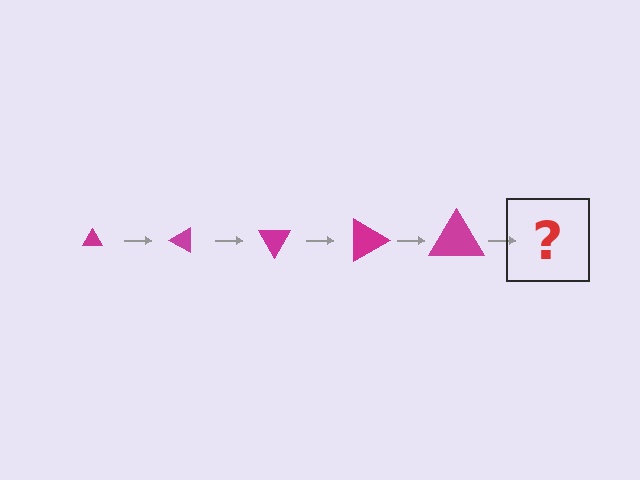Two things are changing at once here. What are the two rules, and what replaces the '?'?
The two rules are that the triangle grows larger each step and it rotates 30 degrees each step. The '?' should be a triangle, larger than the previous one and rotated 150 degrees from the start.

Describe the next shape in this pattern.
It should be a triangle, larger than the previous one and rotated 150 degrees from the start.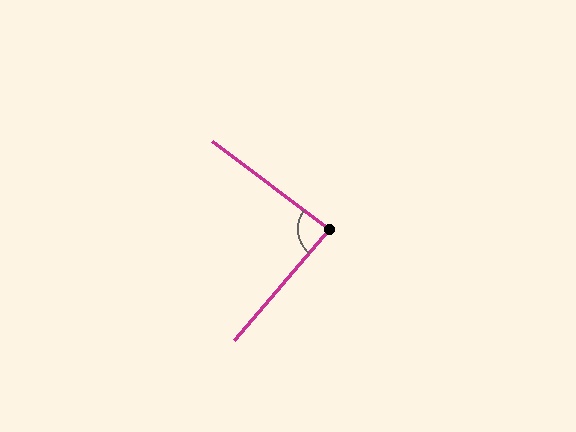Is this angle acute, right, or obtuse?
It is approximately a right angle.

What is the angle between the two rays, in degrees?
Approximately 86 degrees.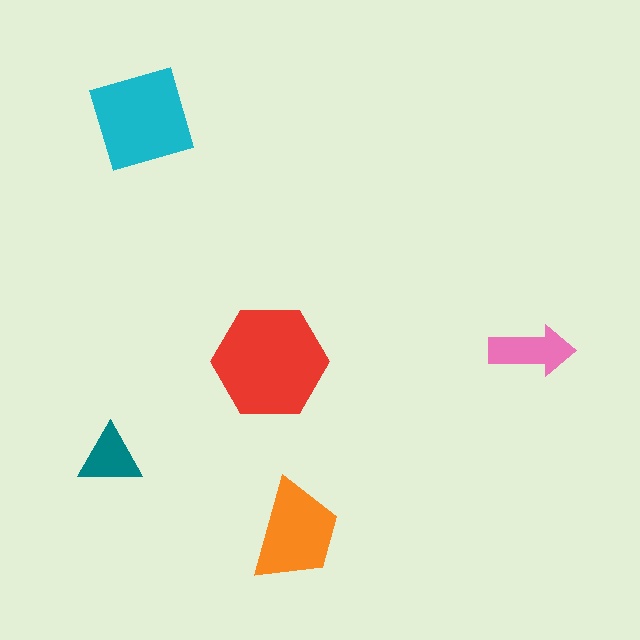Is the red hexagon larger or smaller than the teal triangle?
Larger.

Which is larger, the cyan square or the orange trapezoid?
The cyan square.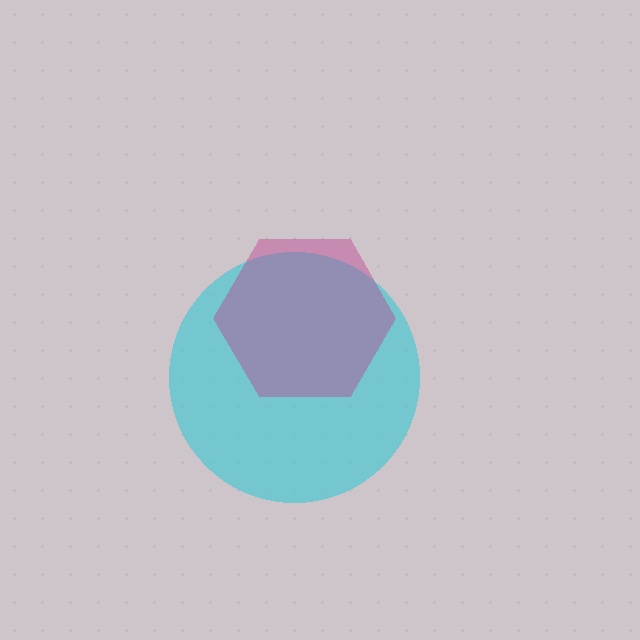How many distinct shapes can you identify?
There are 2 distinct shapes: a cyan circle, a magenta hexagon.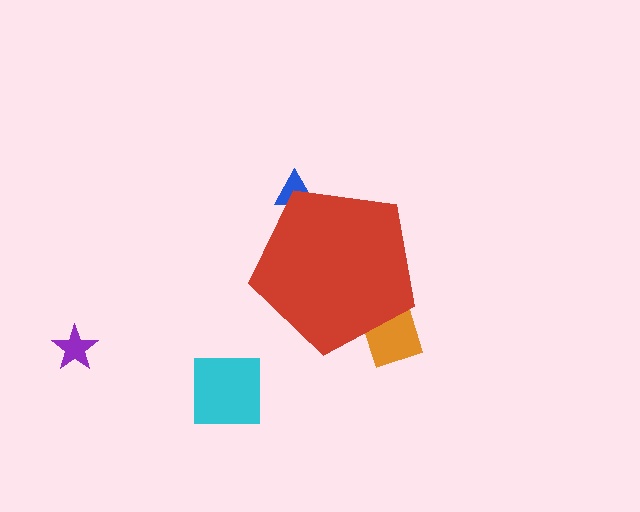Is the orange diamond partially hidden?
Yes, the orange diamond is partially hidden behind the red pentagon.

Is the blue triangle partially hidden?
Yes, the blue triangle is partially hidden behind the red pentagon.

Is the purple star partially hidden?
No, the purple star is fully visible.